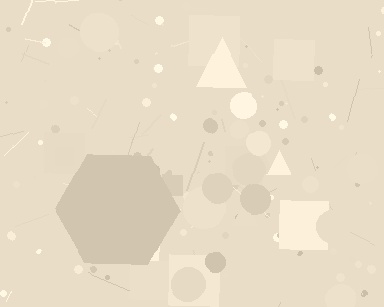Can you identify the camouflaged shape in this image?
The camouflaged shape is a hexagon.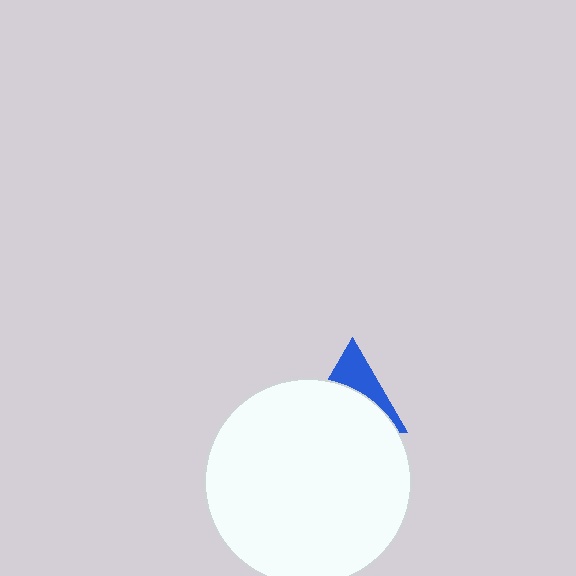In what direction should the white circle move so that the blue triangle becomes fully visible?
The white circle should move down. That is the shortest direction to clear the overlap and leave the blue triangle fully visible.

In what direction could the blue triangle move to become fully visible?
The blue triangle could move up. That would shift it out from behind the white circle entirely.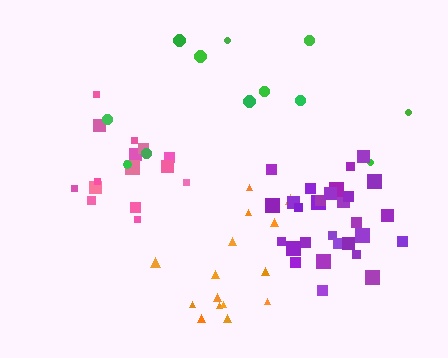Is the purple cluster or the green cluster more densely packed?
Purple.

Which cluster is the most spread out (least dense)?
Green.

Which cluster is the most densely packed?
Purple.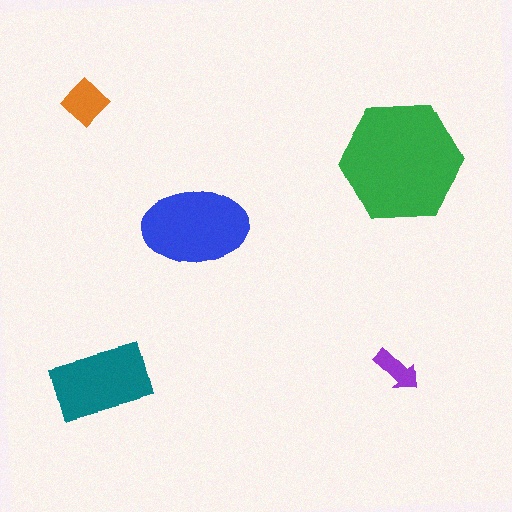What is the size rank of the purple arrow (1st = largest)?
5th.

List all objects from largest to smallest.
The green hexagon, the blue ellipse, the teal rectangle, the orange diamond, the purple arrow.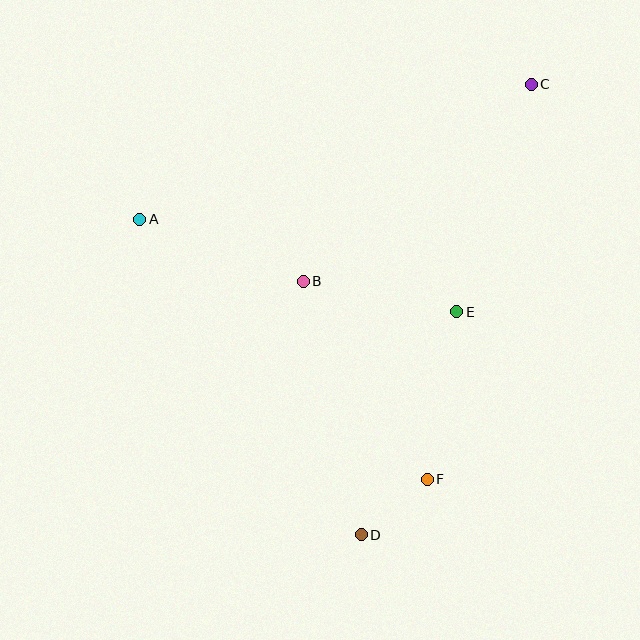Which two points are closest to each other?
Points D and F are closest to each other.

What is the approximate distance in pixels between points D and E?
The distance between D and E is approximately 243 pixels.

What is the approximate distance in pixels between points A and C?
The distance between A and C is approximately 414 pixels.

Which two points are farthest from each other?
Points C and D are farthest from each other.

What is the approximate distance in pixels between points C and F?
The distance between C and F is approximately 409 pixels.